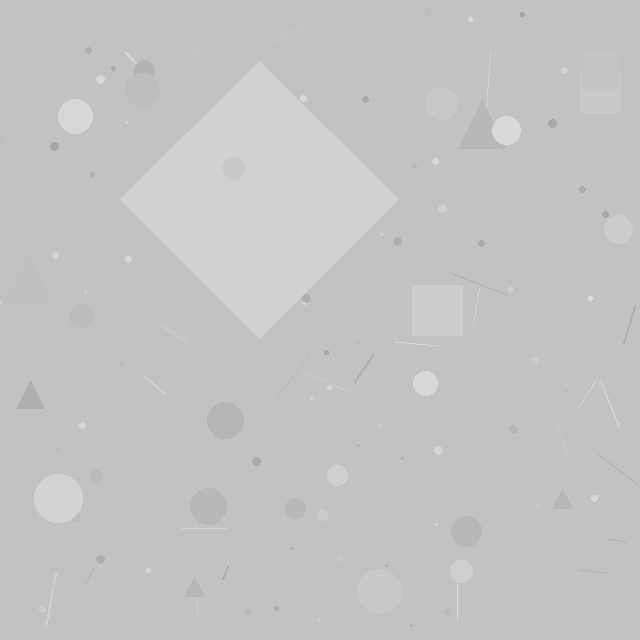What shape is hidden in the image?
A diamond is hidden in the image.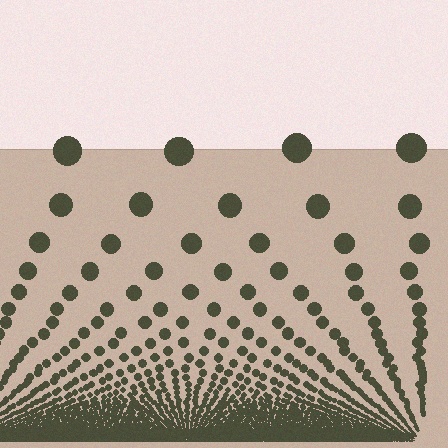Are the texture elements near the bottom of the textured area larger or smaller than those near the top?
Smaller. The gradient is inverted — elements near the bottom are smaller and denser.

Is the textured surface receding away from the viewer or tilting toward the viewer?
The surface appears to tilt toward the viewer. Texture elements get larger and sparser toward the top.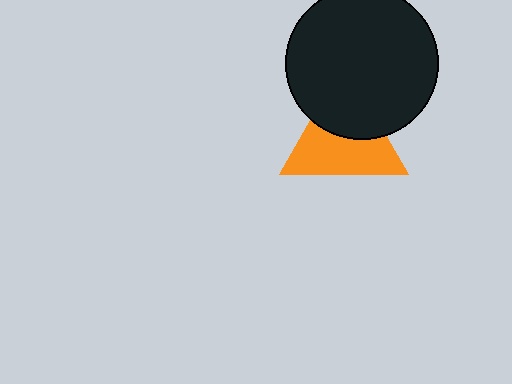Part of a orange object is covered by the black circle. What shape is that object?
It is a triangle.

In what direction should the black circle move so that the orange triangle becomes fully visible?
The black circle should move up. That is the shortest direction to clear the overlap and leave the orange triangle fully visible.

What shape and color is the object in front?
The object in front is a black circle.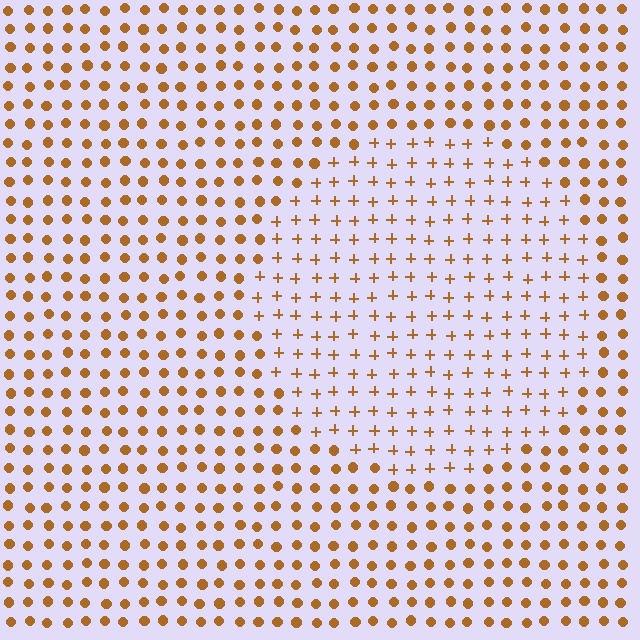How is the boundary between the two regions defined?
The boundary is defined by a change in element shape: plus signs inside vs. circles outside. All elements share the same color and spacing.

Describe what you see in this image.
The image is filled with small brown elements arranged in a uniform grid. A circle-shaped region contains plus signs, while the surrounding area contains circles. The boundary is defined purely by the change in element shape.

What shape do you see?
I see a circle.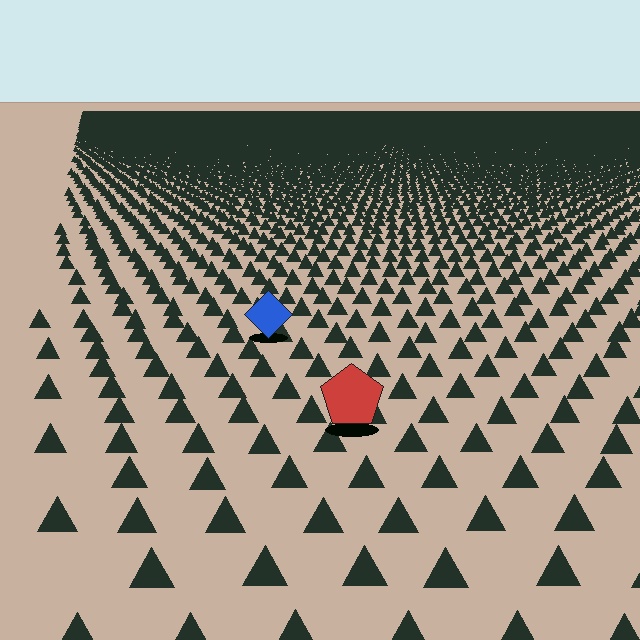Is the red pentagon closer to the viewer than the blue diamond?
Yes. The red pentagon is closer — you can tell from the texture gradient: the ground texture is coarser near it.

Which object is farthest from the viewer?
The blue diamond is farthest from the viewer. It appears smaller and the ground texture around it is denser.